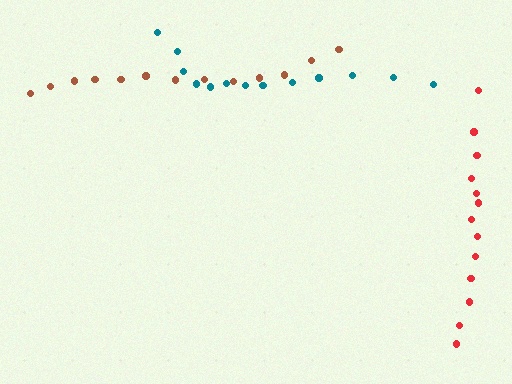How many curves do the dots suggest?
There are 3 distinct paths.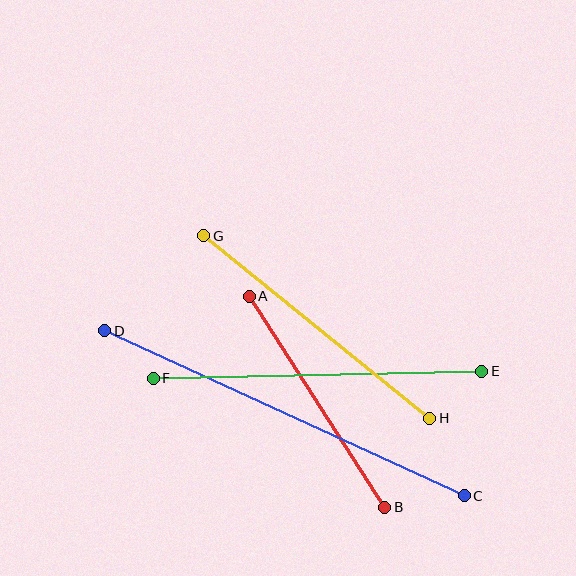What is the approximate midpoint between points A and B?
The midpoint is at approximately (317, 402) pixels.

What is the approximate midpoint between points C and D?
The midpoint is at approximately (285, 413) pixels.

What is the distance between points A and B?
The distance is approximately 250 pixels.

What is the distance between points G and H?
The distance is approximately 291 pixels.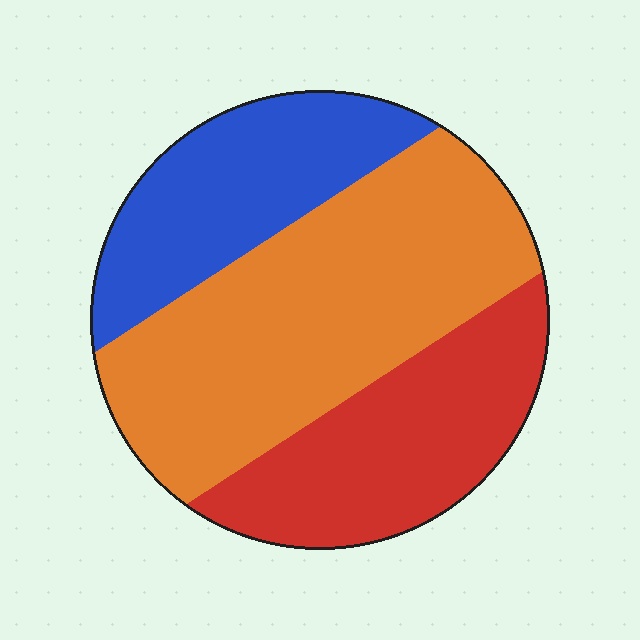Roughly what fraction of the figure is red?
Red covers roughly 30% of the figure.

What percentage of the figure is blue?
Blue takes up about one quarter (1/4) of the figure.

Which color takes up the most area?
Orange, at roughly 50%.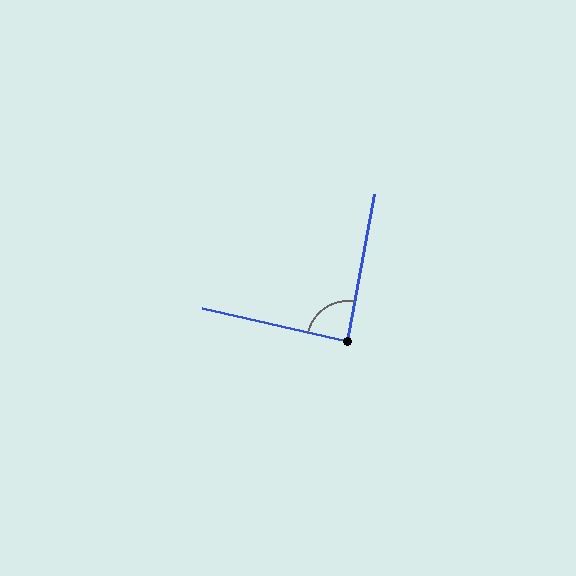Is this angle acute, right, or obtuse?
It is approximately a right angle.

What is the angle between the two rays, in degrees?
Approximately 87 degrees.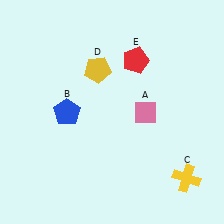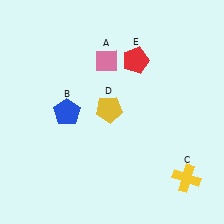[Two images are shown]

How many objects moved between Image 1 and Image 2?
2 objects moved between the two images.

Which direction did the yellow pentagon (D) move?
The yellow pentagon (D) moved down.